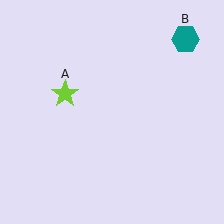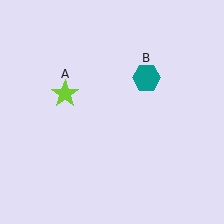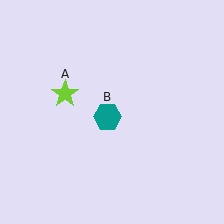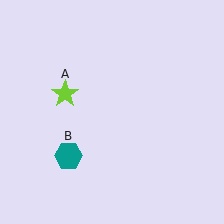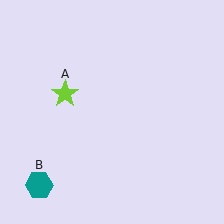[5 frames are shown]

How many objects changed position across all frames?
1 object changed position: teal hexagon (object B).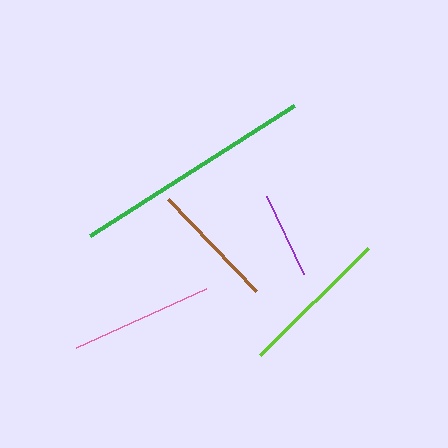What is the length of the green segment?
The green segment is approximately 242 pixels long.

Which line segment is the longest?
The green line is the longest at approximately 242 pixels.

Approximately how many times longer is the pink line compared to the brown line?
The pink line is approximately 1.1 times the length of the brown line.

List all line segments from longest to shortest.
From longest to shortest: green, lime, pink, brown, purple.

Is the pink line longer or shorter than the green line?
The green line is longer than the pink line.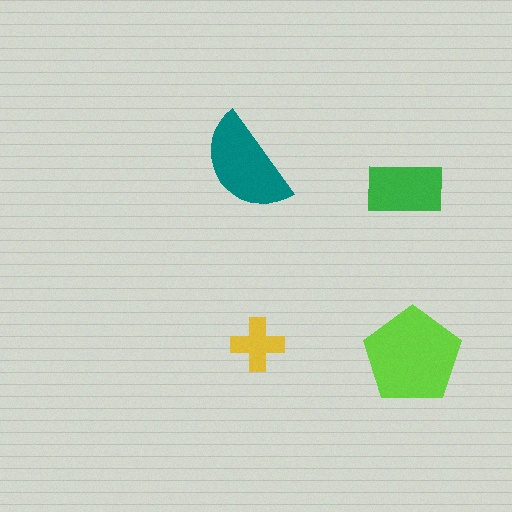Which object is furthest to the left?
The teal semicircle is leftmost.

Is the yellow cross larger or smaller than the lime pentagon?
Smaller.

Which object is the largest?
The lime pentagon.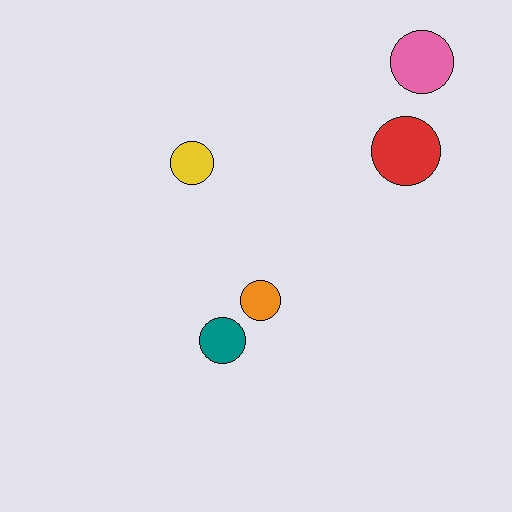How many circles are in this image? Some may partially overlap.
There are 5 circles.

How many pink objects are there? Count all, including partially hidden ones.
There is 1 pink object.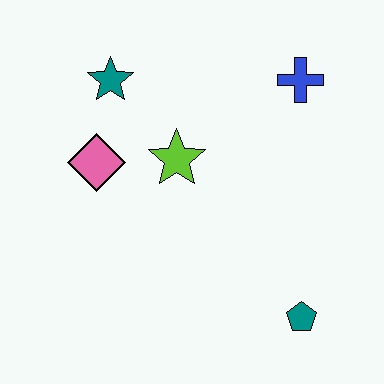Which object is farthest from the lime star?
The teal pentagon is farthest from the lime star.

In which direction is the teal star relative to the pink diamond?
The teal star is above the pink diamond.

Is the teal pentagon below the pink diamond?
Yes